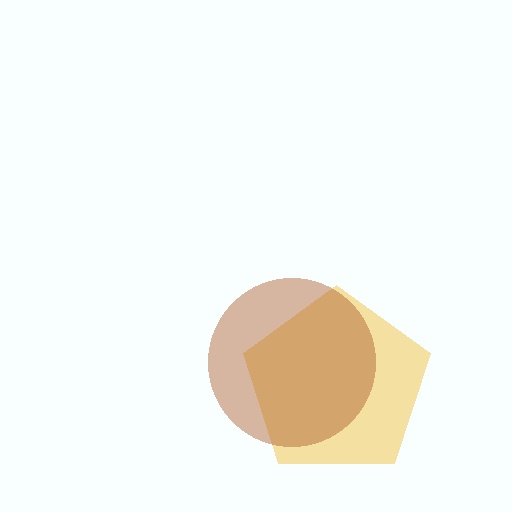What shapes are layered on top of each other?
The layered shapes are: a yellow pentagon, a brown circle.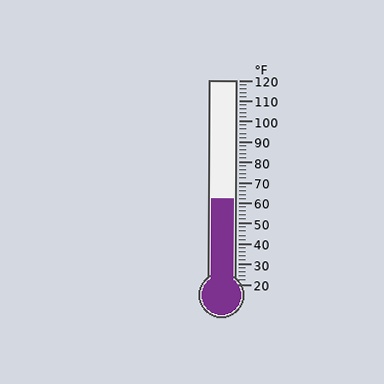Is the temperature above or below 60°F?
The temperature is above 60°F.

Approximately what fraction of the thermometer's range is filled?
The thermometer is filled to approximately 40% of its range.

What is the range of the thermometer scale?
The thermometer scale ranges from 20°F to 120°F.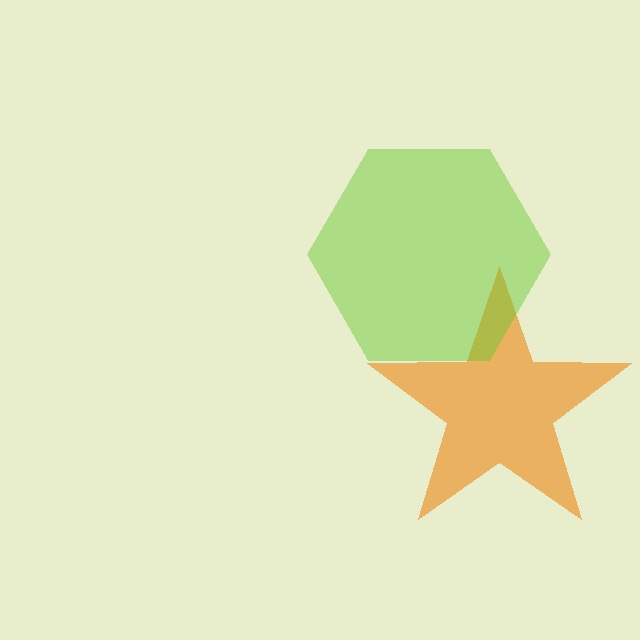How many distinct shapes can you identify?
There are 2 distinct shapes: an orange star, a lime hexagon.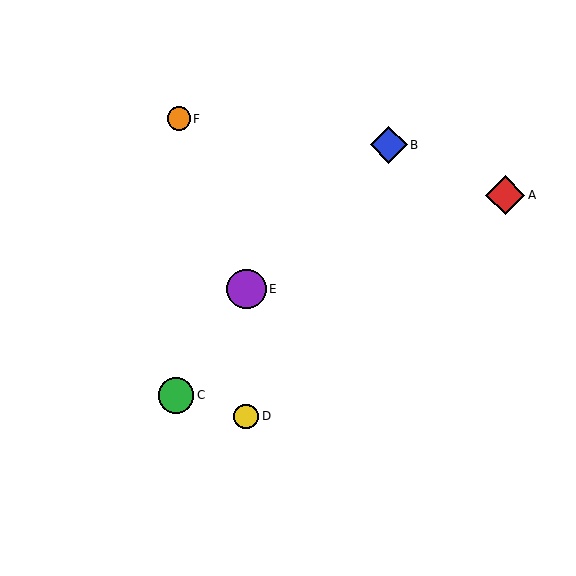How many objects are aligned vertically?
2 objects (D, E) are aligned vertically.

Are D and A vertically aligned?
No, D is at x≈246 and A is at x≈505.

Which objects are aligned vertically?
Objects D, E are aligned vertically.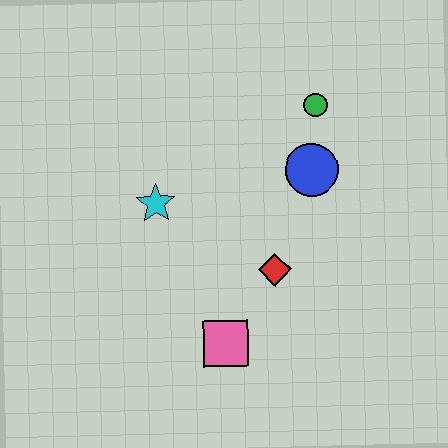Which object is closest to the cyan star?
The red diamond is closest to the cyan star.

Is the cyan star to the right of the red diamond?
No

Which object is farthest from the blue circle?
The pink square is farthest from the blue circle.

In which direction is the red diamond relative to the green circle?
The red diamond is below the green circle.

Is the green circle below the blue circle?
No